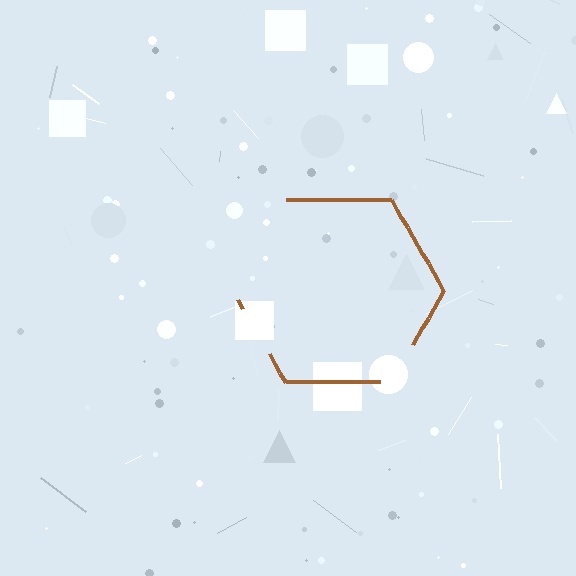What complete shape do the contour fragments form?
The contour fragments form a hexagon.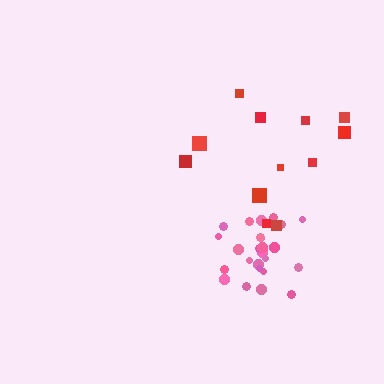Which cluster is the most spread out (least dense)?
Red.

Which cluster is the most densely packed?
Pink.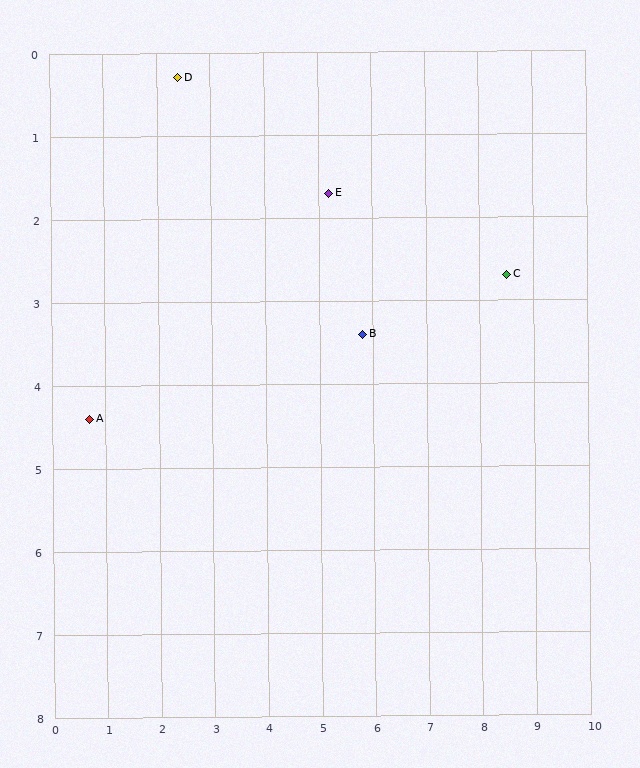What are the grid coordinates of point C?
Point C is at approximately (8.5, 2.7).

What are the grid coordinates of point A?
Point A is at approximately (0.7, 4.4).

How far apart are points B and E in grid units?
Points B and E are about 1.8 grid units apart.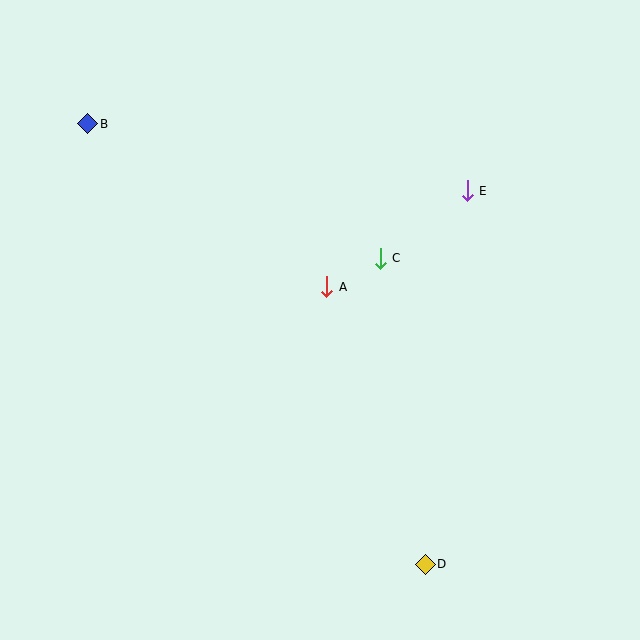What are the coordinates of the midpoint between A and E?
The midpoint between A and E is at (397, 239).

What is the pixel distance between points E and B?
The distance between E and B is 385 pixels.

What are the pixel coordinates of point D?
Point D is at (425, 564).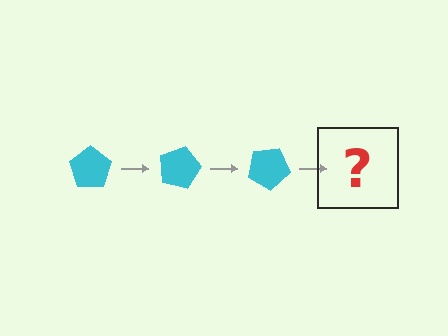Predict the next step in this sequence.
The next step is a cyan pentagon rotated 45 degrees.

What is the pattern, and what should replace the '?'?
The pattern is that the pentagon rotates 15 degrees each step. The '?' should be a cyan pentagon rotated 45 degrees.